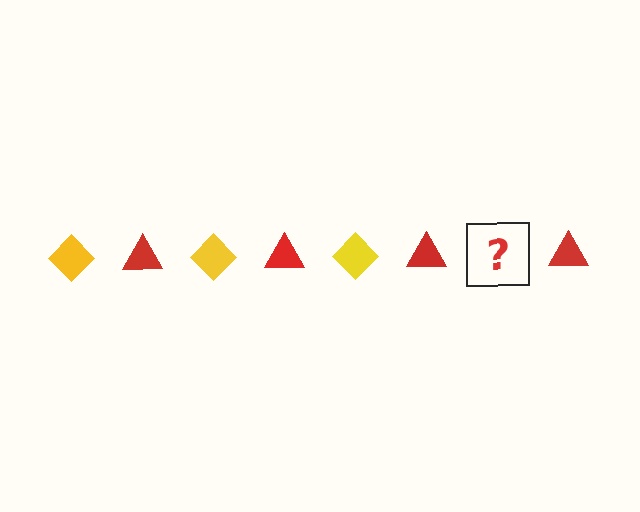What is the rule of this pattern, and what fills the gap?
The rule is that the pattern alternates between yellow diamond and red triangle. The gap should be filled with a yellow diamond.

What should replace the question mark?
The question mark should be replaced with a yellow diamond.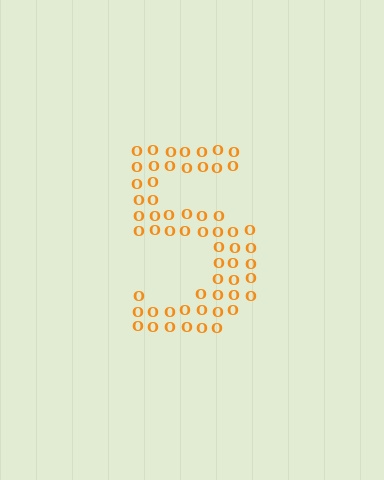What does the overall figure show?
The overall figure shows the digit 5.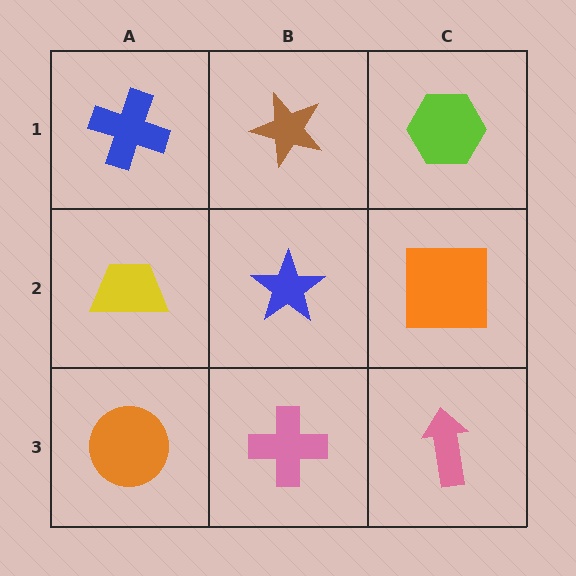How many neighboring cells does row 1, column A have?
2.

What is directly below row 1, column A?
A yellow trapezoid.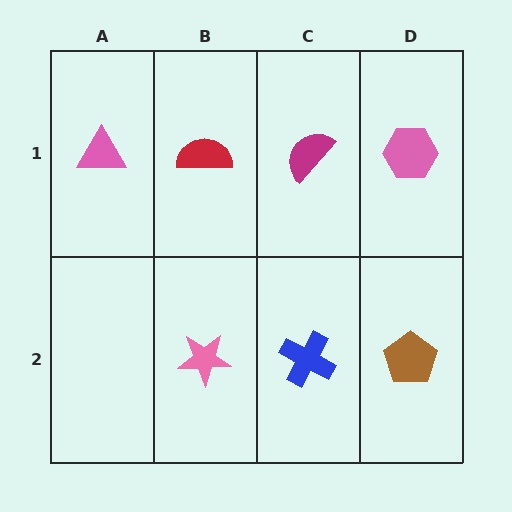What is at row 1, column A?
A pink triangle.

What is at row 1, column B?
A red semicircle.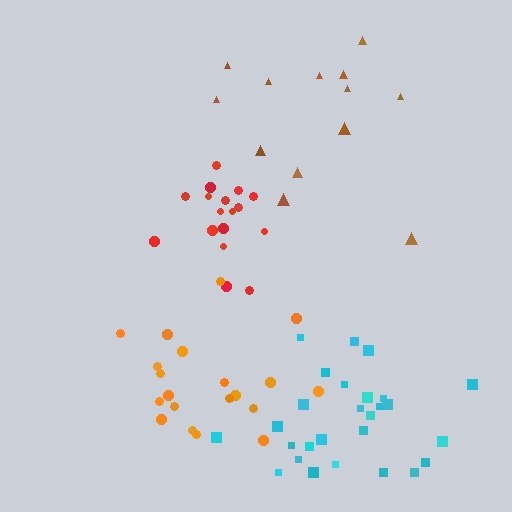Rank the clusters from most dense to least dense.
red, orange, cyan, brown.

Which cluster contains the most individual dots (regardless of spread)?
Cyan (27).